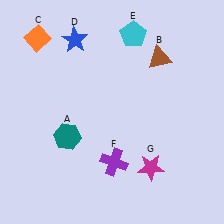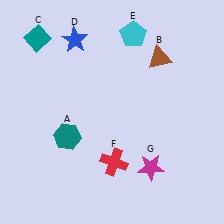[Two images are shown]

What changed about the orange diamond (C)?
In Image 1, C is orange. In Image 2, it changed to teal.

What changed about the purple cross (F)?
In Image 1, F is purple. In Image 2, it changed to red.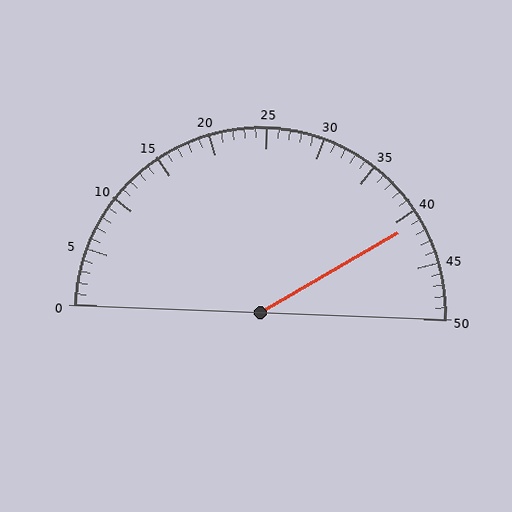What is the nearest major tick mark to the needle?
The nearest major tick mark is 40.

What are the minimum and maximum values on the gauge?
The gauge ranges from 0 to 50.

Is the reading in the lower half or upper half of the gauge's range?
The reading is in the upper half of the range (0 to 50).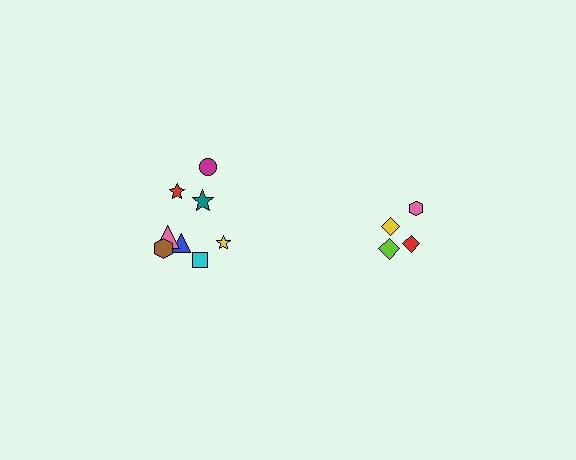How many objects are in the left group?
There are 8 objects.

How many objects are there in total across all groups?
There are 12 objects.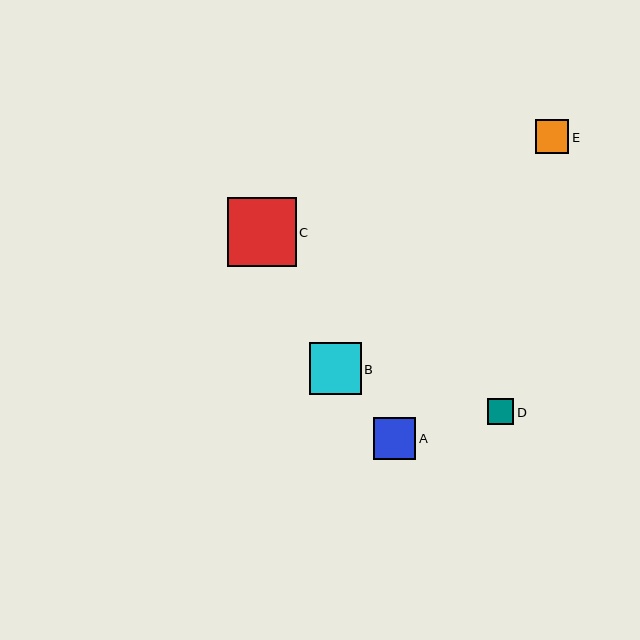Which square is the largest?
Square C is the largest with a size of approximately 69 pixels.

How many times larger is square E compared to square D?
Square E is approximately 1.3 times the size of square D.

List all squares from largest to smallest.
From largest to smallest: C, B, A, E, D.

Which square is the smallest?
Square D is the smallest with a size of approximately 26 pixels.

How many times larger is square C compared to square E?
Square C is approximately 2.1 times the size of square E.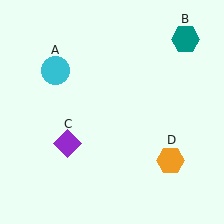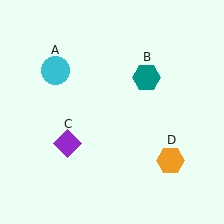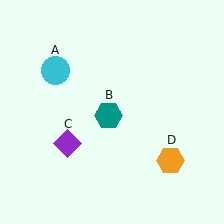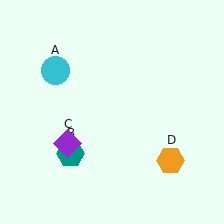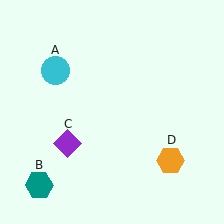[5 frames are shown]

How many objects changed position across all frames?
1 object changed position: teal hexagon (object B).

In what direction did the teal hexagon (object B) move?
The teal hexagon (object B) moved down and to the left.